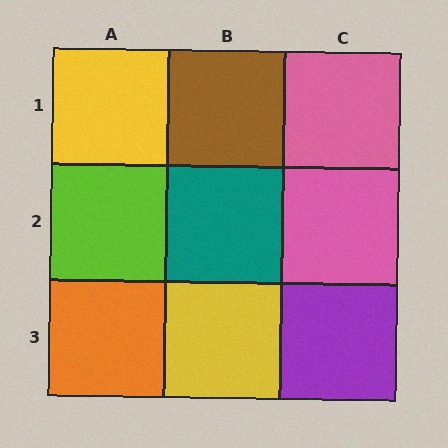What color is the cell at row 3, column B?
Yellow.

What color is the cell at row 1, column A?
Yellow.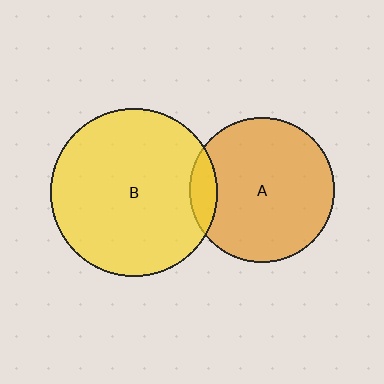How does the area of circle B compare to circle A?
Approximately 1.3 times.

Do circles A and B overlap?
Yes.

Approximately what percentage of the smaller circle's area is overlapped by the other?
Approximately 10%.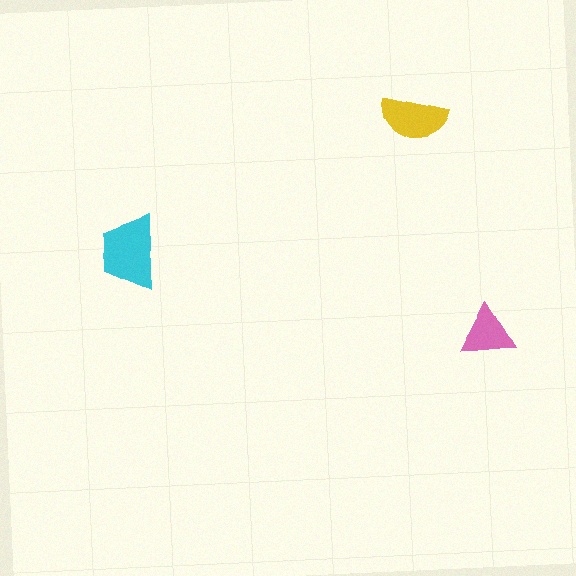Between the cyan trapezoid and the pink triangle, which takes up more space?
The cyan trapezoid.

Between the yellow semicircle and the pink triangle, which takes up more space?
The yellow semicircle.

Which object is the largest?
The cyan trapezoid.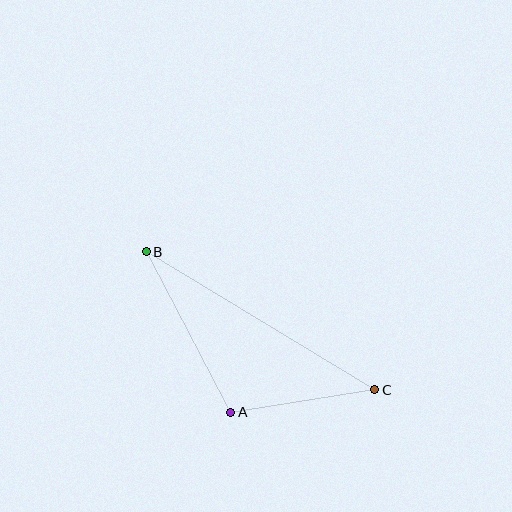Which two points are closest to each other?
Points A and C are closest to each other.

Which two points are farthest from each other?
Points B and C are farthest from each other.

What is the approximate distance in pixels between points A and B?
The distance between A and B is approximately 182 pixels.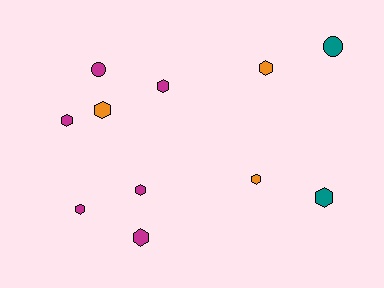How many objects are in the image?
There are 11 objects.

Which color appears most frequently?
Magenta, with 6 objects.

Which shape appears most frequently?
Hexagon, with 9 objects.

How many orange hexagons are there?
There are 3 orange hexagons.